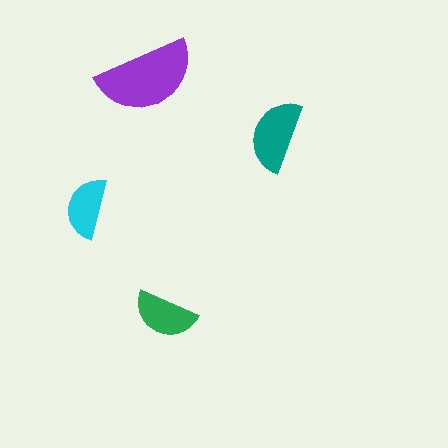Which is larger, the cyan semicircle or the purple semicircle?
The purple one.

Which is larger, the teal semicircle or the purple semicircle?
The purple one.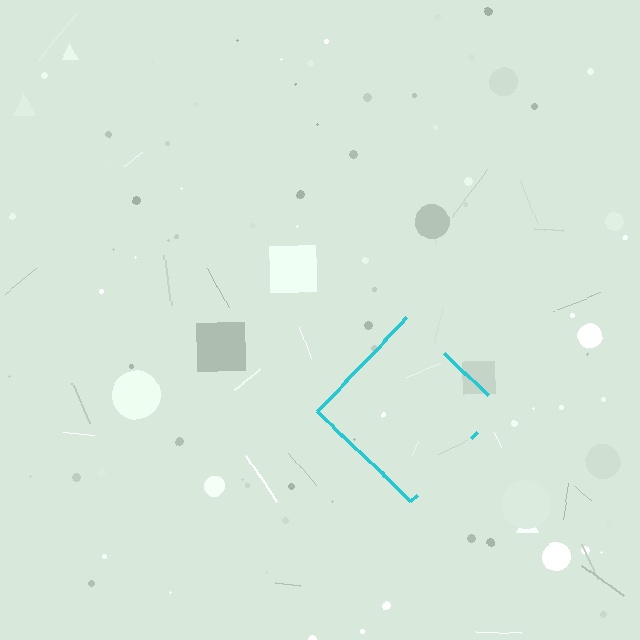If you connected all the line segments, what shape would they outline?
They would outline a diamond.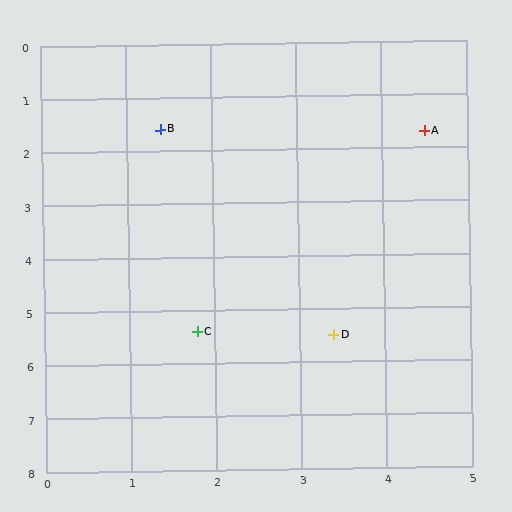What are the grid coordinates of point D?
Point D is at approximately (3.4, 5.5).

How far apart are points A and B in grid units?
Points A and B are about 3.1 grid units apart.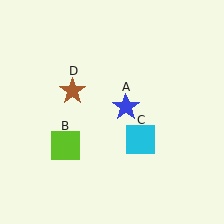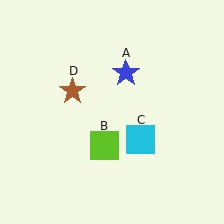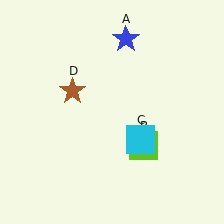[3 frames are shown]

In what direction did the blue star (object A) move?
The blue star (object A) moved up.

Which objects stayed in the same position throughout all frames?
Cyan square (object C) and brown star (object D) remained stationary.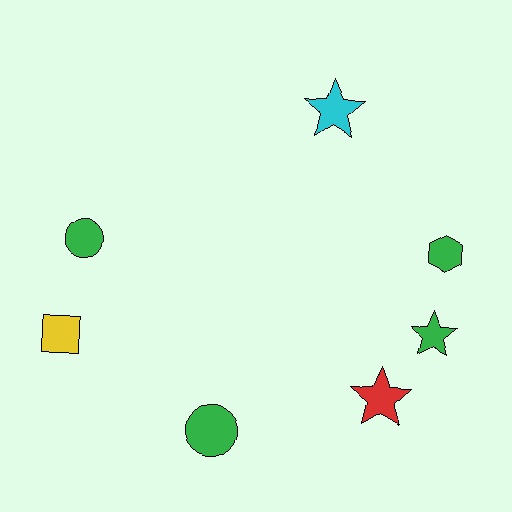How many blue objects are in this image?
There are no blue objects.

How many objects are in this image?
There are 7 objects.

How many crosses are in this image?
There are no crosses.